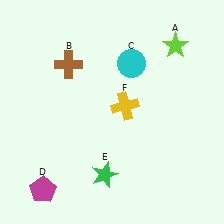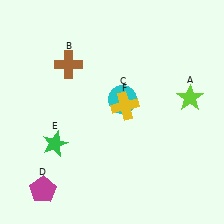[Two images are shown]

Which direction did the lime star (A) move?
The lime star (A) moved down.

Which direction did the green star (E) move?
The green star (E) moved left.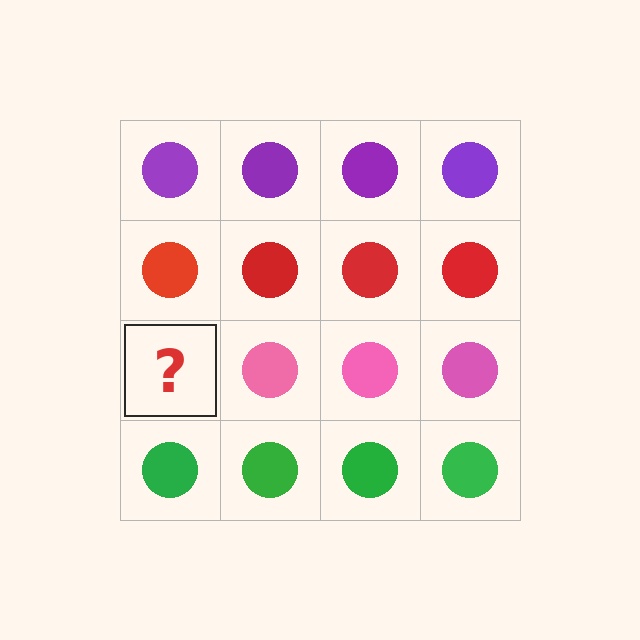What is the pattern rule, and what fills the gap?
The rule is that each row has a consistent color. The gap should be filled with a pink circle.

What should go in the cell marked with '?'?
The missing cell should contain a pink circle.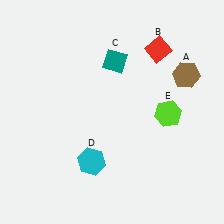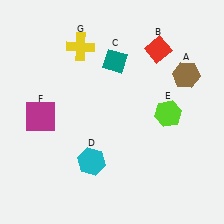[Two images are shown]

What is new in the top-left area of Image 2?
A yellow cross (G) was added in the top-left area of Image 2.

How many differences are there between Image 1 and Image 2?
There are 2 differences between the two images.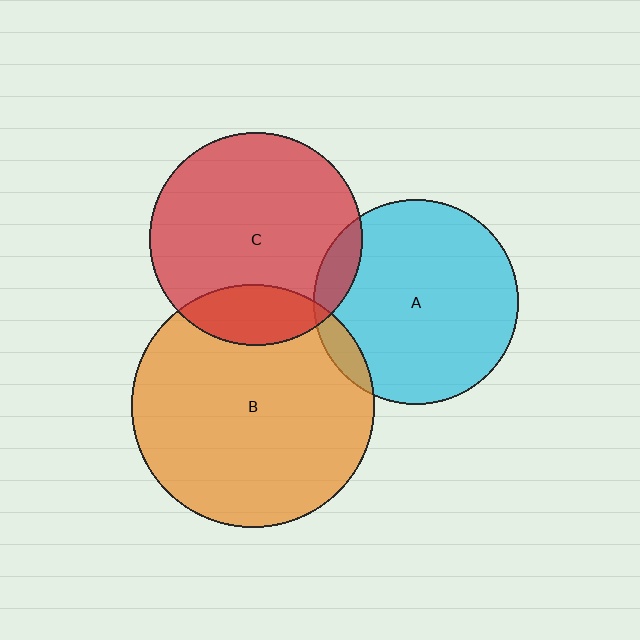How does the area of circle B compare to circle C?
Approximately 1.3 times.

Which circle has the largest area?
Circle B (orange).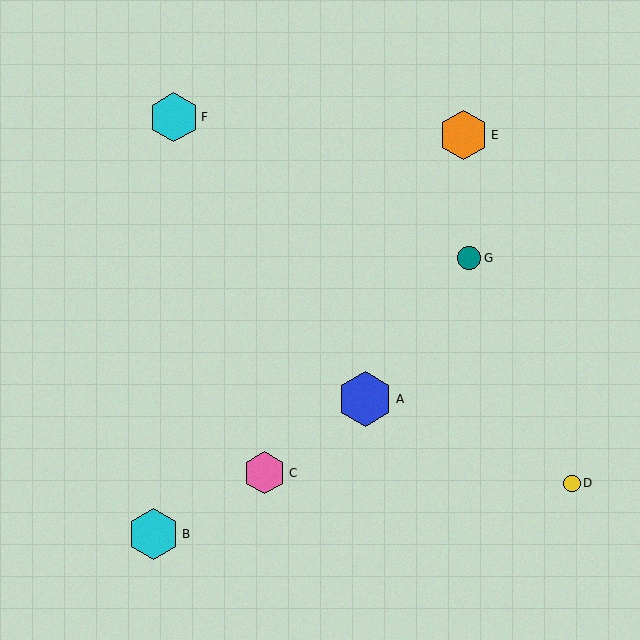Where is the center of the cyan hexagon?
The center of the cyan hexagon is at (174, 117).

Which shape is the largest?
The blue hexagon (labeled A) is the largest.